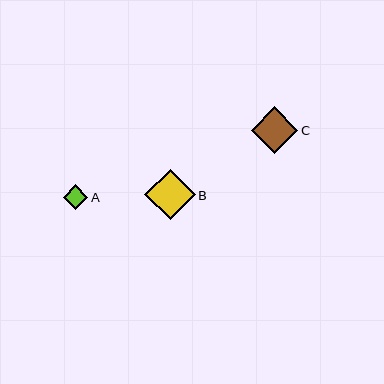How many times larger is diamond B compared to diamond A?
Diamond B is approximately 2.0 times the size of diamond A.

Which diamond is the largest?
Diamond B is the largest with a size of approximately 50 pixels.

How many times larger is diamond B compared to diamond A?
Diamond B is approximately 2.0 times the size of diamond A.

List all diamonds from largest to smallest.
From largest to smallest: B, C, A.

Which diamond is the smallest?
Diamond A is the smallest with a size of approximately 25 pixels.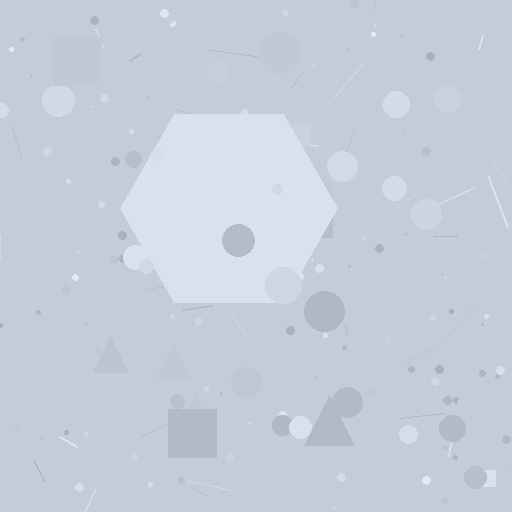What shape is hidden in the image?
A hexagon is hidden in the image.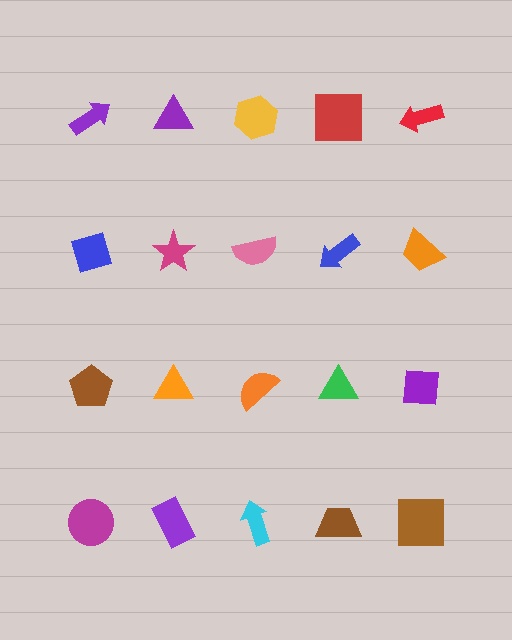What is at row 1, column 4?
A red square.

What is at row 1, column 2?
A purple triangle.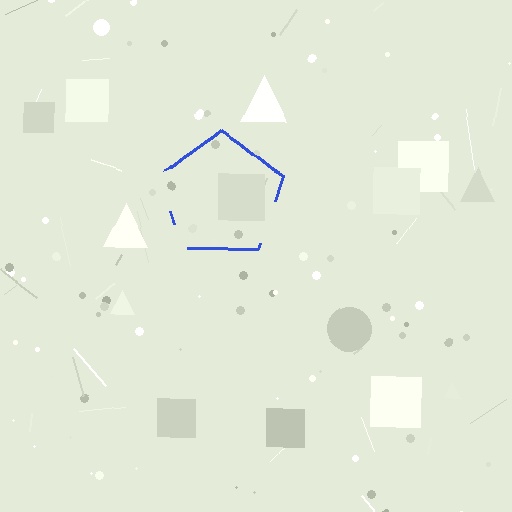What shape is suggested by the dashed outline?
The dashed outline suggests a pentagon.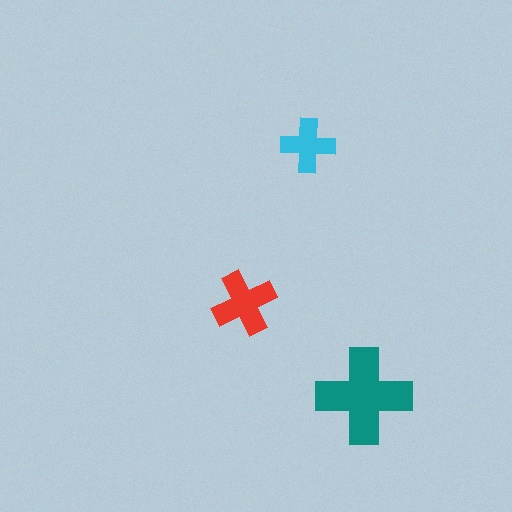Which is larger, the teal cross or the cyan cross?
The teal one.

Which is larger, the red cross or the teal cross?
The teal one.